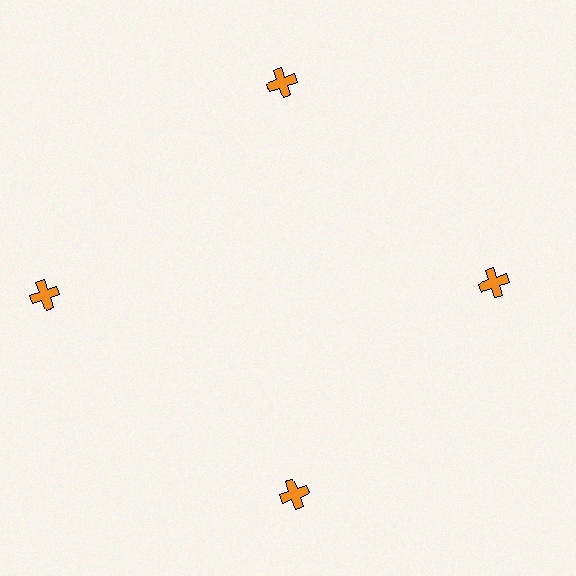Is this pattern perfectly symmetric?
No. The 4 orange crosses are arranged in a ring, but one element near the 9 o'clock position is pushed outward from the center, breaking the 4-fold rotational symmetry.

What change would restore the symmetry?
The symmetry would be restored by moving it inward, back onto the ring so that all 4 crosses sit at equal angles and equal distance from the center.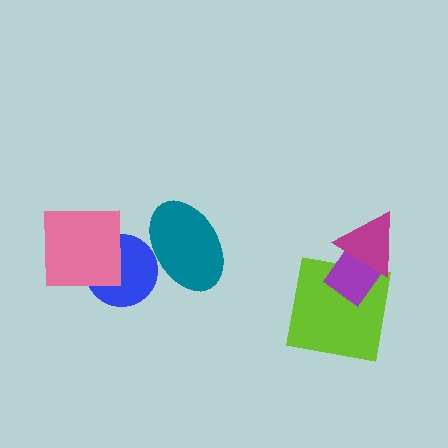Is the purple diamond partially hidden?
Yes, it is partially covered by another shape.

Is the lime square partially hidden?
Yes, it is partially covered by another shape.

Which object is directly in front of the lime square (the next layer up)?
The purple diamond is directly in front of the lime square.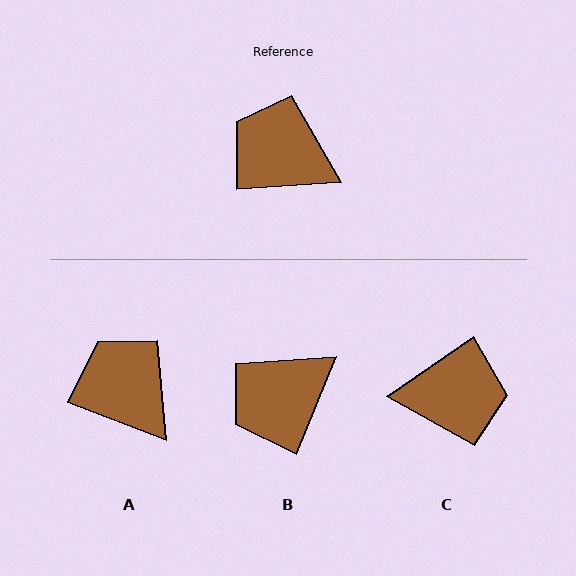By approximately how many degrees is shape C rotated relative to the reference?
Approximately 150 degrees clockwise.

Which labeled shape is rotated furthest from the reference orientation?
C, about 150 degrees away.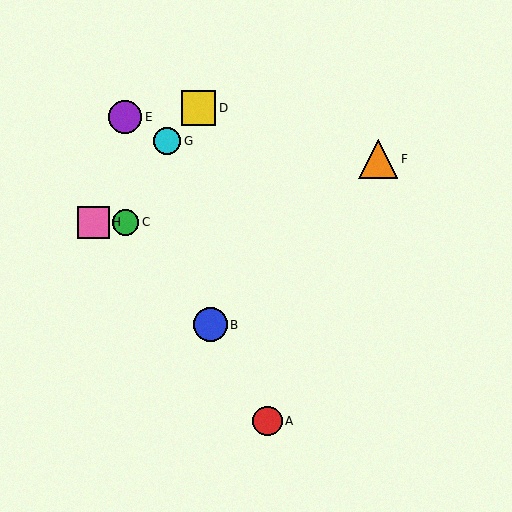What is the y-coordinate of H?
Object H is at y≈222.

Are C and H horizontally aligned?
Yes, both are at y≈222.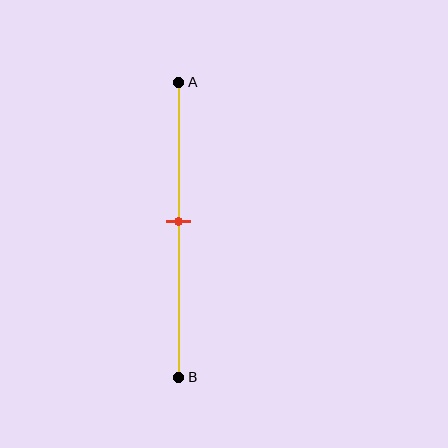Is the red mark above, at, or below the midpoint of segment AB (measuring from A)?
The red mark is approximately at the midpoint of segment AB.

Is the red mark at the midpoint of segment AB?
Yes, the mark is approximately at the midpoint.